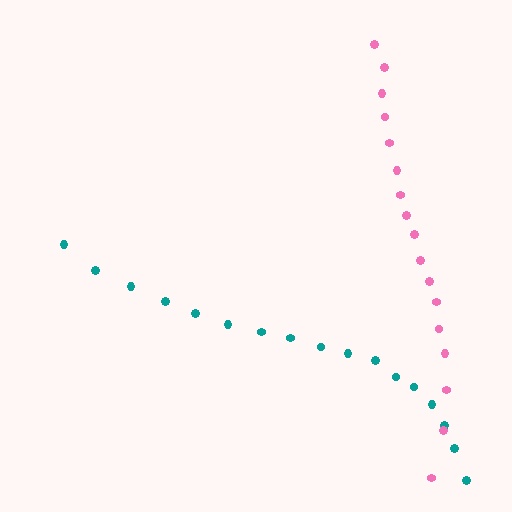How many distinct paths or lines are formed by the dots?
There are 2 distinct paths.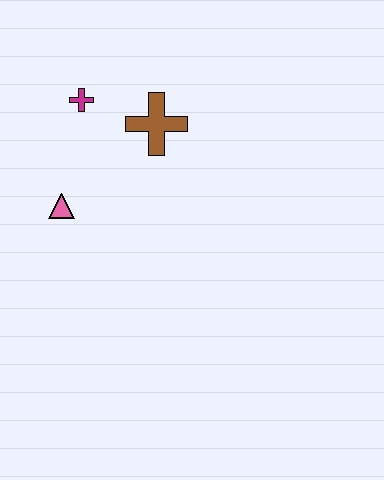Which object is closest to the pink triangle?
The magenta cross is closest to the pink triangle.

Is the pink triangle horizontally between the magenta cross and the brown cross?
No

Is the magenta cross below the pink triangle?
No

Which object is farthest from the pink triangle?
The brown cross is farthest from the pink triangle.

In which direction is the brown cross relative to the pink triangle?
The brown cross is to the right of the pink triangle.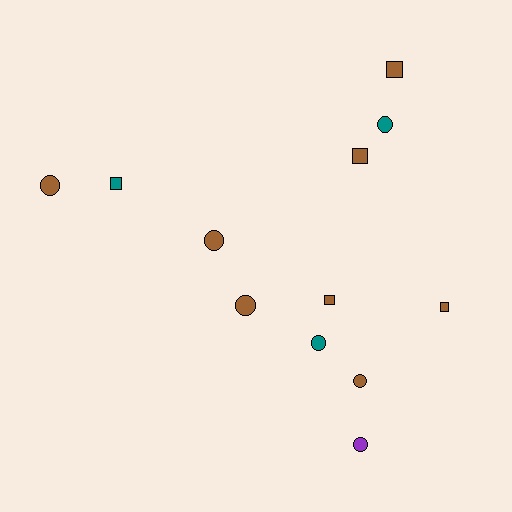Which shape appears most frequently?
Circle, with 7 objects.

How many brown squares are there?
There are 4 brown squares.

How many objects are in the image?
There are 12 objects.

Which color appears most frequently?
Brown, with 8 objects.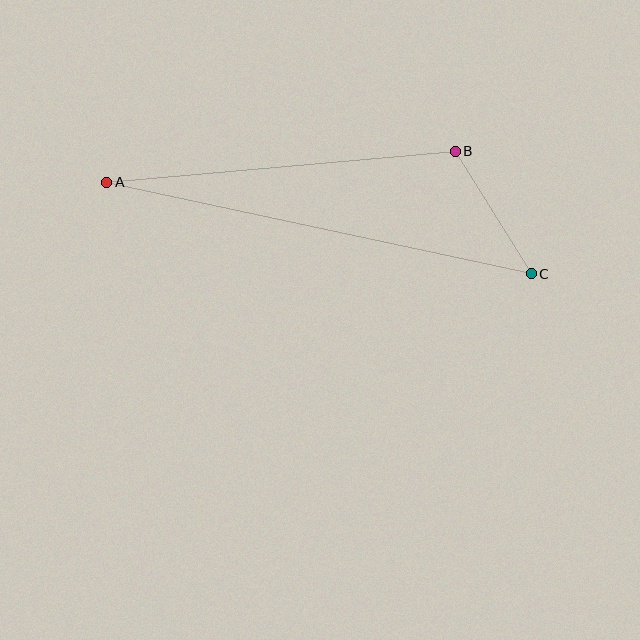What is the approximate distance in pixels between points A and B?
The distance between A and B is approximately 350 pixels.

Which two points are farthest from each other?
Points A and C are farthest from each other.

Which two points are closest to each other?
Points B and C are closest to each other.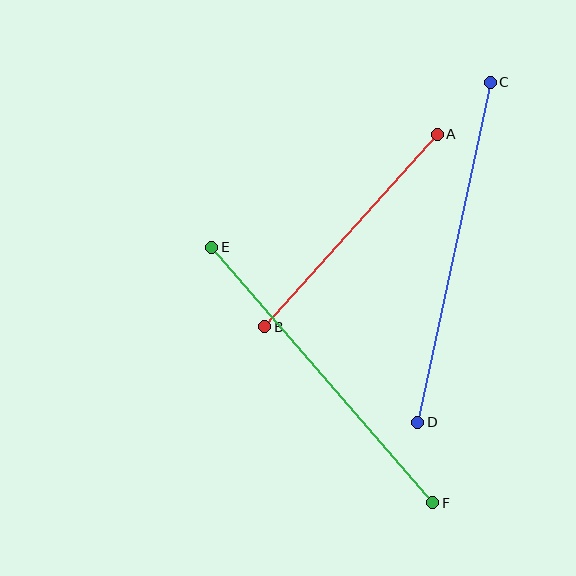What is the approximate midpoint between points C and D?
The midpoint is at approximately (454, 252) pixels.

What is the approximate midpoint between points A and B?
The midpoint is at approximately (351, 230) pixels.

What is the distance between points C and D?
The distance is approximately 348 pixels.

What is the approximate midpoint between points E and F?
The midpoint is at approximately (322, 375) pixels.